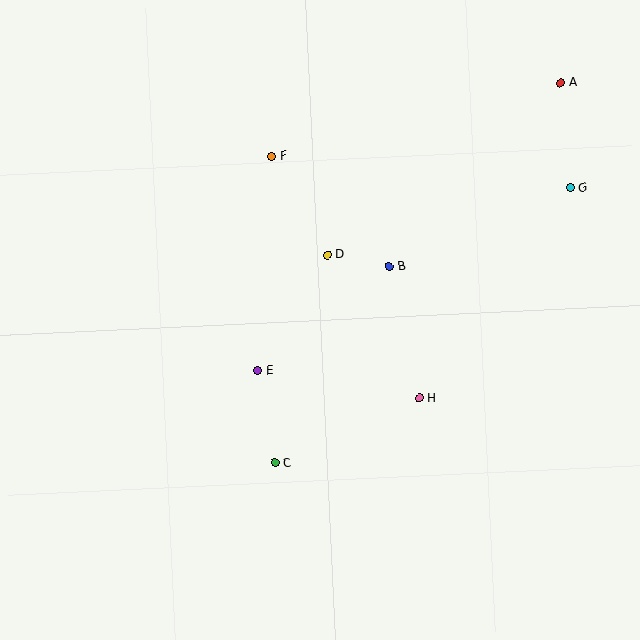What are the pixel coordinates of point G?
Point G is at (570, 188).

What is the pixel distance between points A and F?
The distance between A and F is 298 pixels.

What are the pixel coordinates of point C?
Point C is at (275, 463).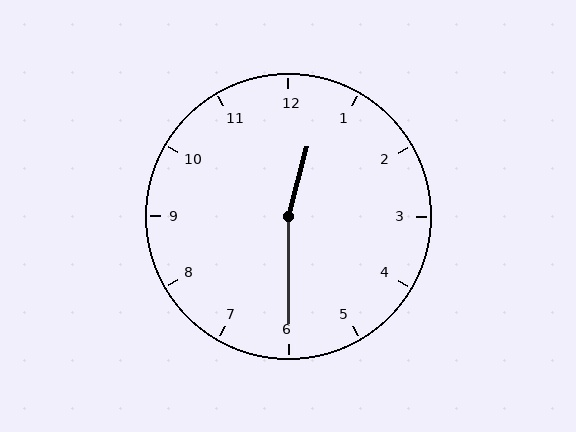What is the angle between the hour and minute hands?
Approximately 165 degrees.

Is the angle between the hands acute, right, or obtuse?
It is obtuse.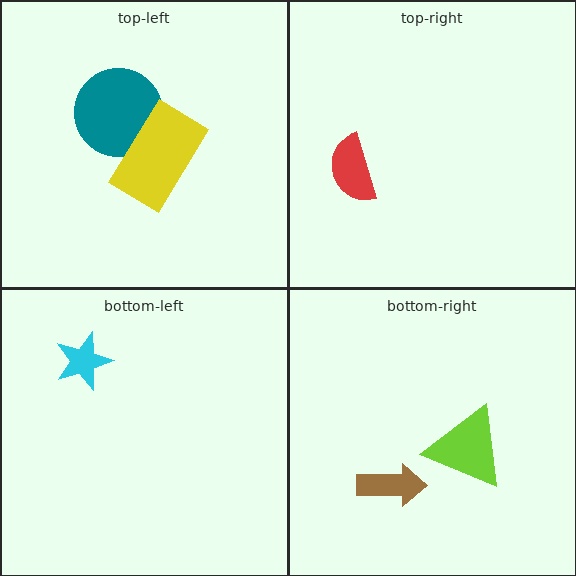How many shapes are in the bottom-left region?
1.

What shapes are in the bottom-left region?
The cyan star.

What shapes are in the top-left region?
The teal circle, the yellow rectangle.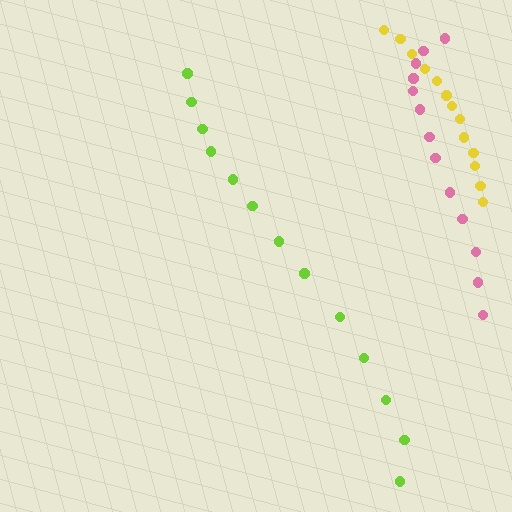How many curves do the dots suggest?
There are 3 distinct paths.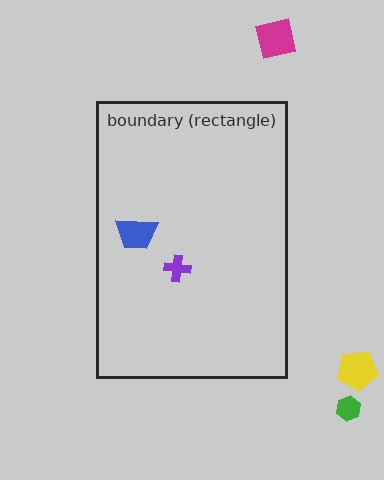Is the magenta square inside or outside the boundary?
Outside.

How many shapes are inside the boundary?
2 inside, 3 outside.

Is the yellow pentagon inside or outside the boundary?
Outside.